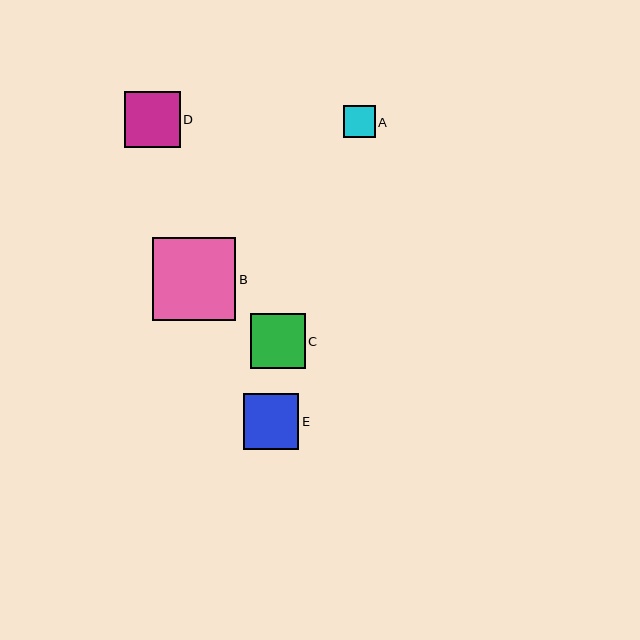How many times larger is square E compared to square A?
Square E is approximately 1.7 times the size of square A.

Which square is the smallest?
Square A is the smallest with a size of approximately 32 pixels.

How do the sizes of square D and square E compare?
Square D and square E are approximately the same size.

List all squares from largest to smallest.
From largest to smallest: B, D, E, C, A.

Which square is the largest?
Square B is the largest with a size of approximately 83 pixels.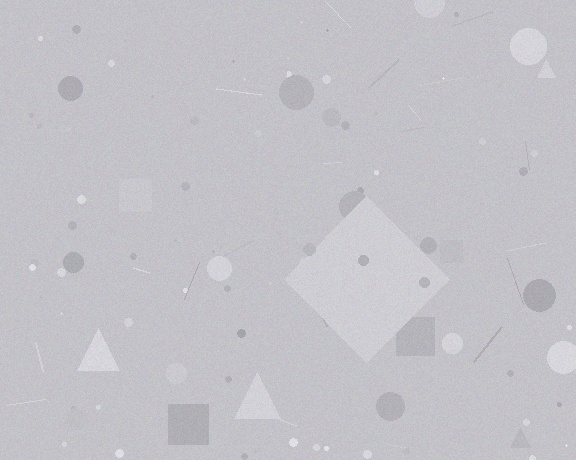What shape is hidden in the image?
A diamond is hidden in the image.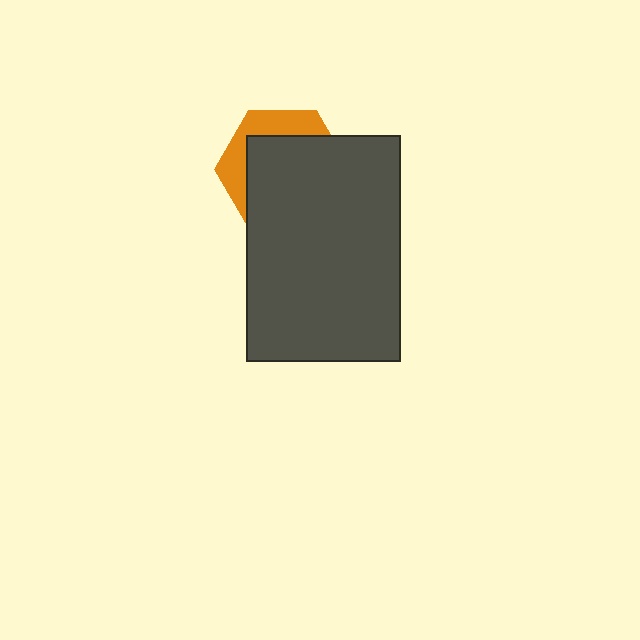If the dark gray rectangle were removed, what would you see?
You would see the complete orange hexagon.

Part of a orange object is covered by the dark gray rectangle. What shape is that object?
It is a hexagon.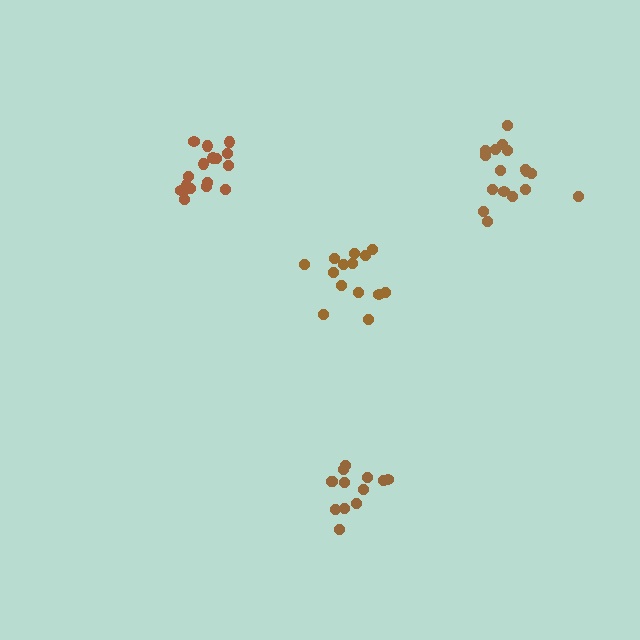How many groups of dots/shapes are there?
There are 4 groups.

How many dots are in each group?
Group 1: 18 dots, Group 2: 14 dots, Group 3: 17 dots, Group 4: 13 dots (62 total).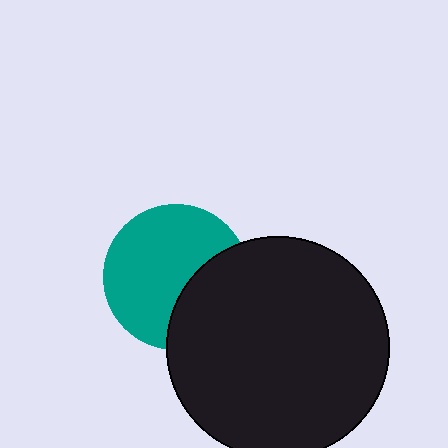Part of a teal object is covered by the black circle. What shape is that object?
It is a circle.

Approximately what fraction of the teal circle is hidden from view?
Roughly 33% of the teal circle is hidden behind the black circle.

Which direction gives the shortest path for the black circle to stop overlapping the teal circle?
Moving right gives the shortest separation.